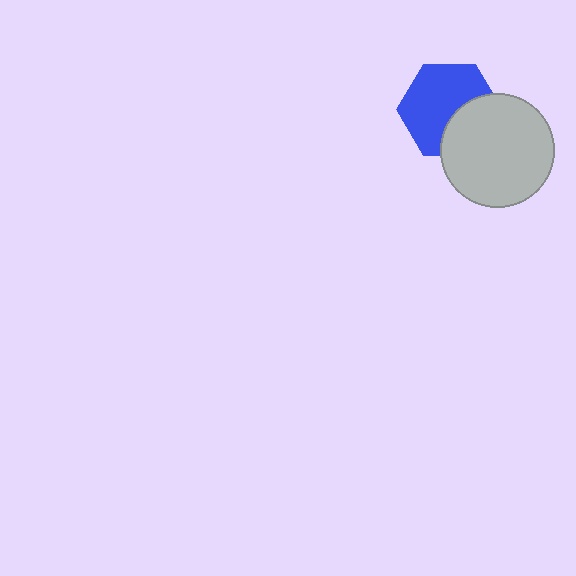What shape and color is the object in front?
The object in front is a light gray circle.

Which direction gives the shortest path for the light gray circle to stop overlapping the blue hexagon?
Moving toward the lower-right gives the shortest separation.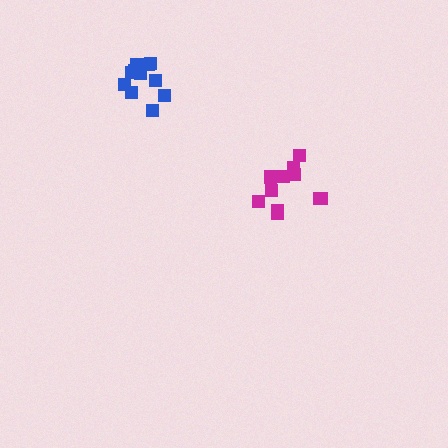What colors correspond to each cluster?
The clusters are colored: blue, magenta.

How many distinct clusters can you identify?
There are 2 distinct clusters.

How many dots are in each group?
Group 1: 11 dots, Group 2: 11 dots (22 total).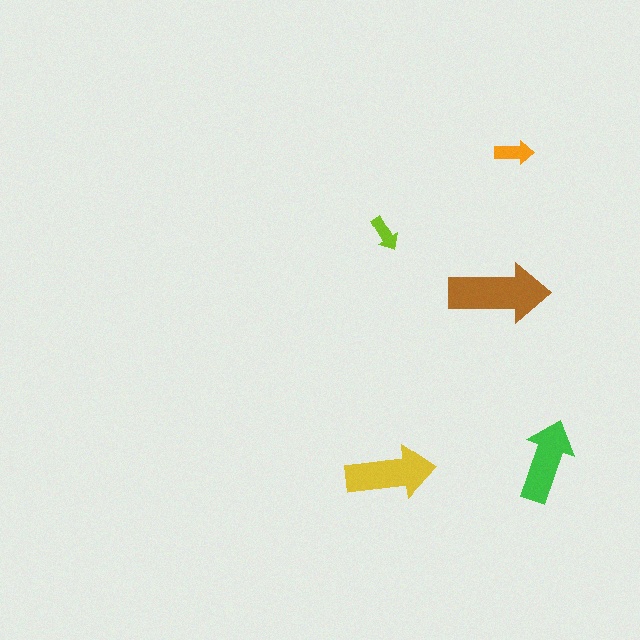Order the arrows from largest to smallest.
the brown one, the yellow one, the green one, the orange one, the lime one.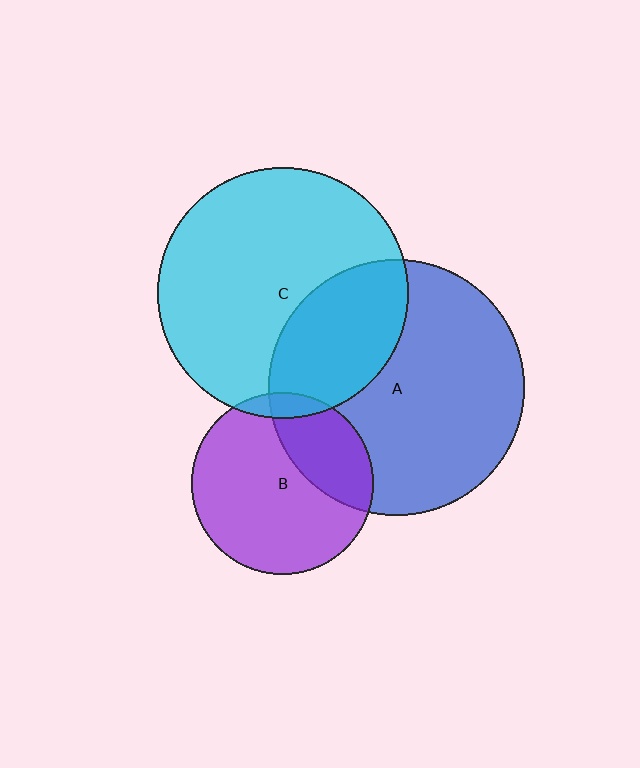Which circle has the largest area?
Circle A (blue).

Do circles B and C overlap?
Yes.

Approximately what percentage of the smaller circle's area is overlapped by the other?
Approximately 5%.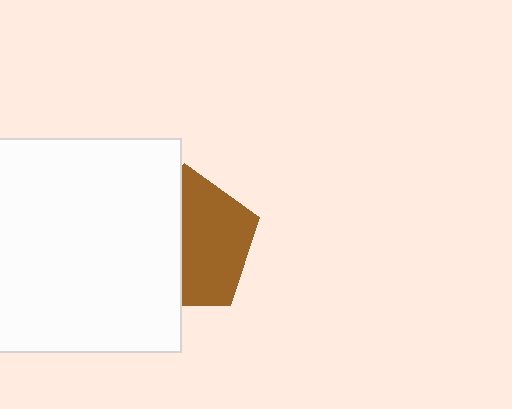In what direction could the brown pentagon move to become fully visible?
The brown pentagon could move right. That would shift it out from behind the white square entirely.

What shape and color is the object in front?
The object in front is a white square.